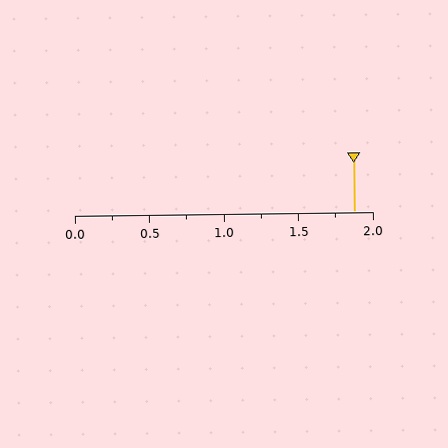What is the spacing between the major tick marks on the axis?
The major ticks are spaced 0.5 apart.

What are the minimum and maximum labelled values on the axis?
The axis runs from 0.0 to 2.0.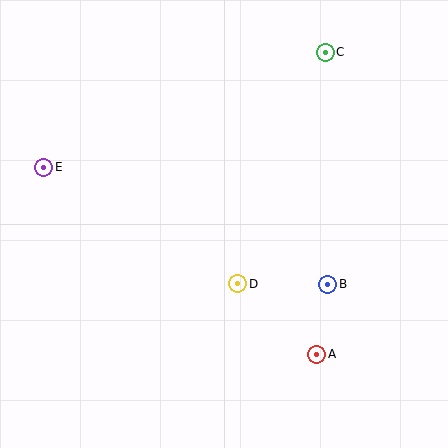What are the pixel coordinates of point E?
Point E is at (44, 167).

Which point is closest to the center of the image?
Point D at (238, 284) is closest to the center.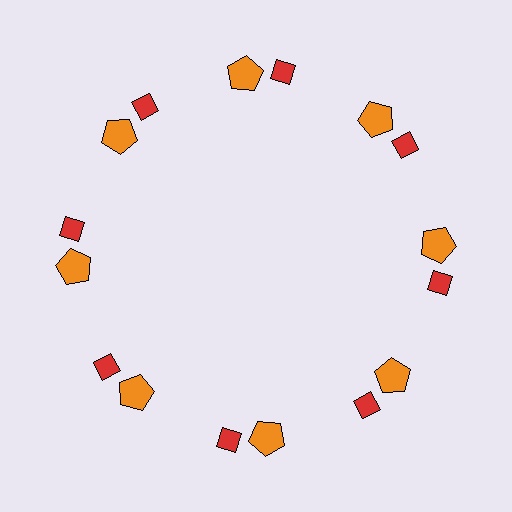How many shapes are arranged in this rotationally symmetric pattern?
There are 16 shapes, arranged in 8 groups of 2.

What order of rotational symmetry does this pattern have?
This pattern has 8-fold rotational symmetry.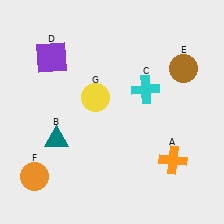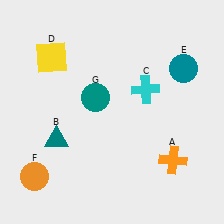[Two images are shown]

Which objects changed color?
D changed from purple to yellow. E changed from brown to teal. G changed from yellow to teal.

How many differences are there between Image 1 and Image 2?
There are 3 differences between the two images.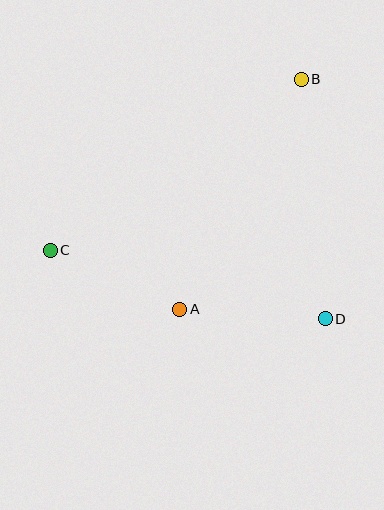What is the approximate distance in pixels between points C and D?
The distance between C and D is approximately 283 pixels.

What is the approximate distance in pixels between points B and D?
The distance between B and D is approximately 241 pixels.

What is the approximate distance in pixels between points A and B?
The distance between A and B is approximately 260 pixels.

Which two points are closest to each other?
Points A and C are closest to each other.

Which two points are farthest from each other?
Points B and C are farthest from each other.